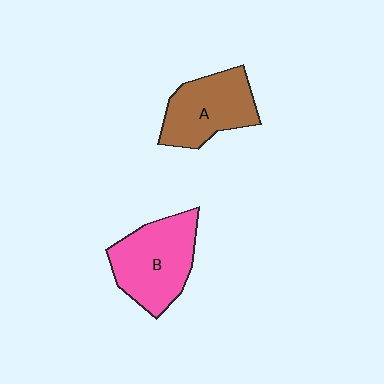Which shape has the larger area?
Shape B (pink).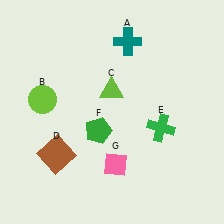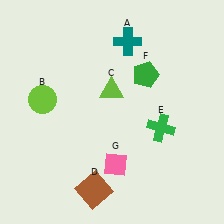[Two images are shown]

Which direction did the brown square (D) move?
The brown square (D) moved right.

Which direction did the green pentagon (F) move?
The green pentagon (F) moved up.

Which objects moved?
The objects that moved are: the brown square (D), the green pentagon (F).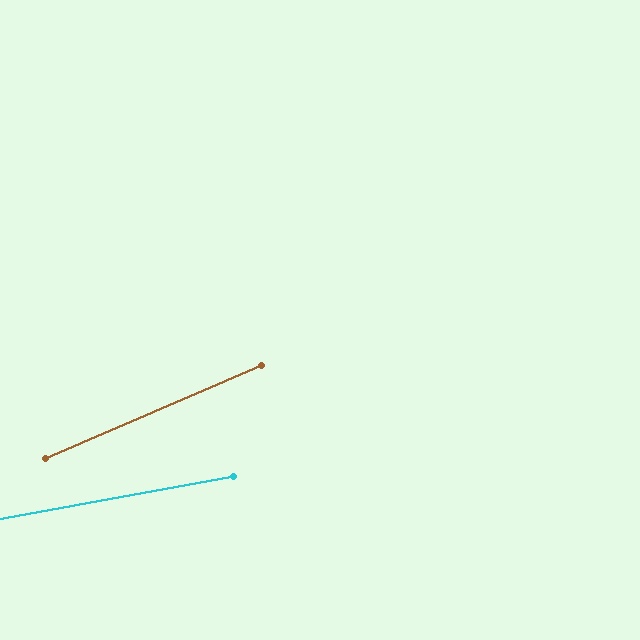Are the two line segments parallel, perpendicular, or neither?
Neither parallel nor perpendicular — they differ by about 13°.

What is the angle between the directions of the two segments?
Approximately 13 degrees.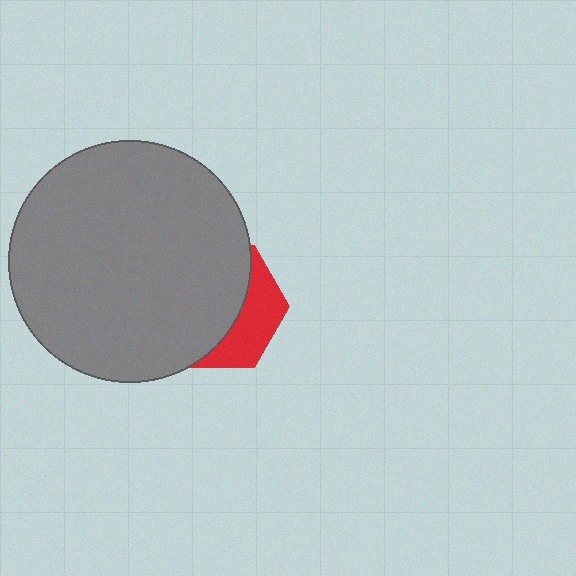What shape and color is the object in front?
The object in front is a gray circle.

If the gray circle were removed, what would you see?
You would see the complete red hexagon.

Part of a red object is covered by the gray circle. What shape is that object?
It is a hexagon.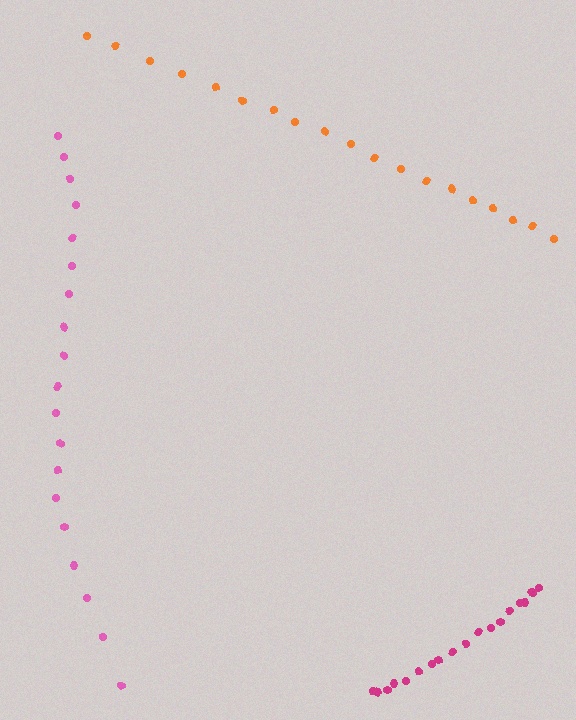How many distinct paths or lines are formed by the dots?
There are 3 distinct paths.